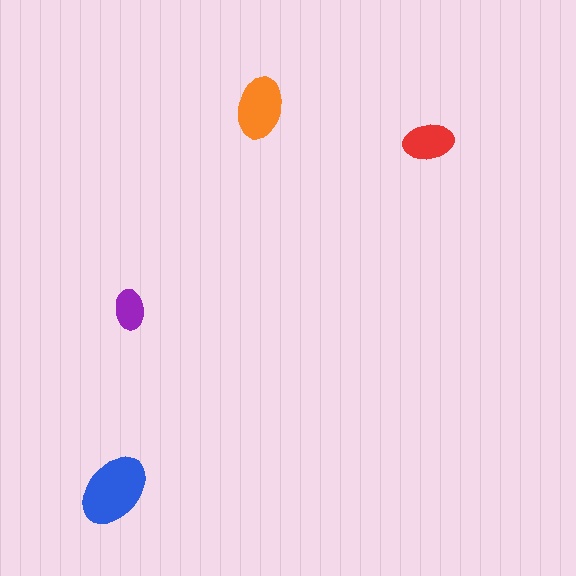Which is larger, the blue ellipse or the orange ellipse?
The blue one.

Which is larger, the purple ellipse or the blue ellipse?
The blue one.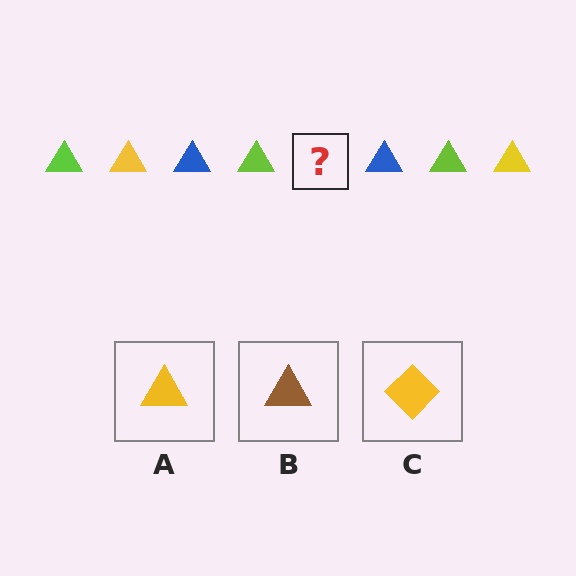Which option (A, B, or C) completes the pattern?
A.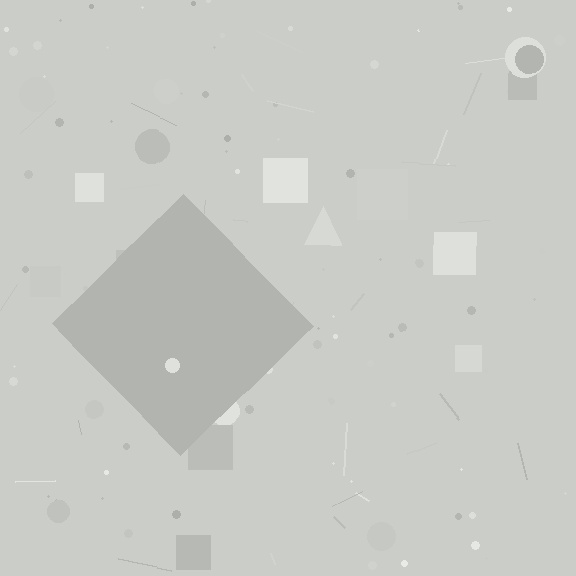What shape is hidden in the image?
A diamond is hidden in the image.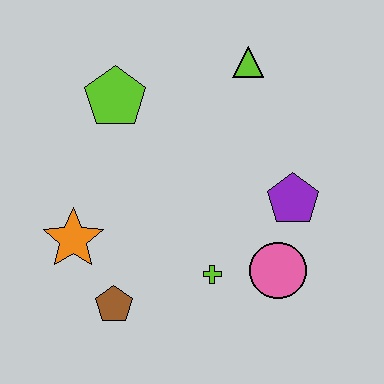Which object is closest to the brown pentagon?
The orange star is closest to the brown pentagon.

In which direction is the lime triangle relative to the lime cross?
The lime triangle is above the lime cross.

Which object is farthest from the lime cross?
The lime triangle is farthest from the lime cross.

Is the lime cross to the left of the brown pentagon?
No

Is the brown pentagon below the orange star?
Yes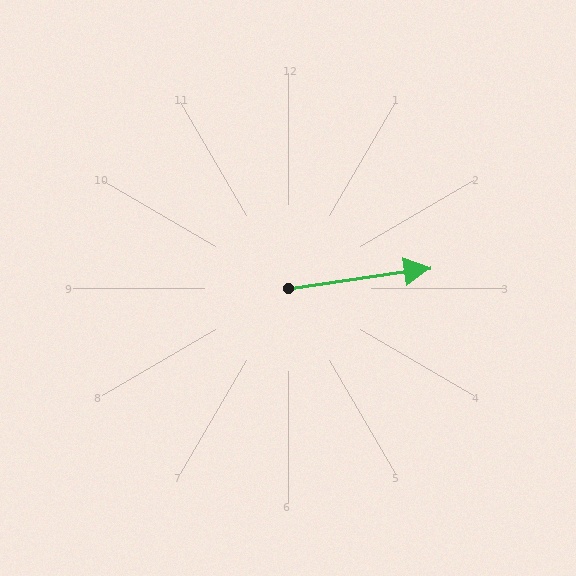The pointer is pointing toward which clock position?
Roughly 3 o'clock.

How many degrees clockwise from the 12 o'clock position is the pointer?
Approximately 82 degrees.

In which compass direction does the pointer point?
East.